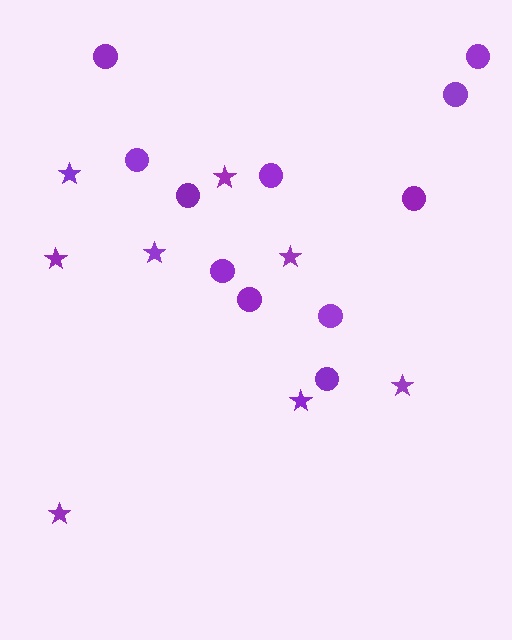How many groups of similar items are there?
There are 2 groups: one group of stars (8) and one group of circles (11).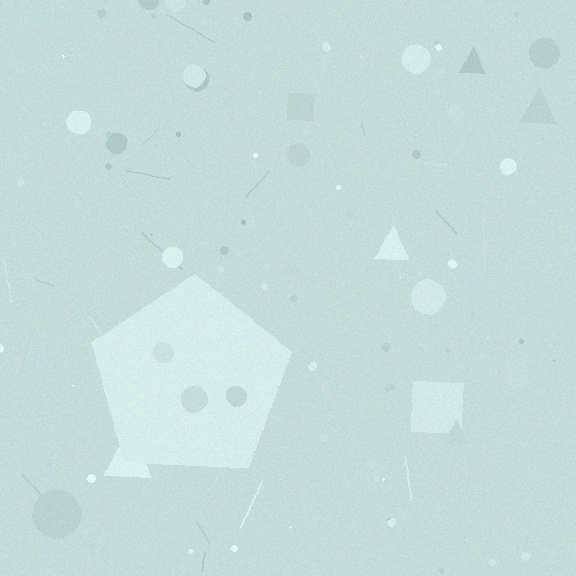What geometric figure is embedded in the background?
A pentagon is embedded in the background.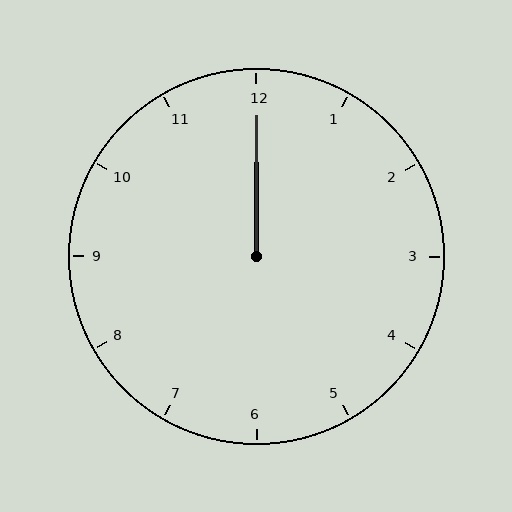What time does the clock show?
12:00.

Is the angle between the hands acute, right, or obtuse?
It is acute.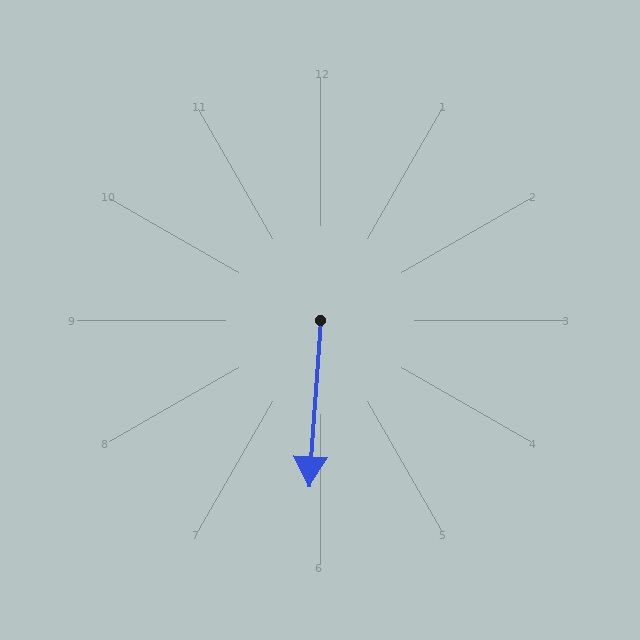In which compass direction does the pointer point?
South.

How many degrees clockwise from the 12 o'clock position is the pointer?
Approximately 184 degrees.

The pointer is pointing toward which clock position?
Roughly 6 o'clock.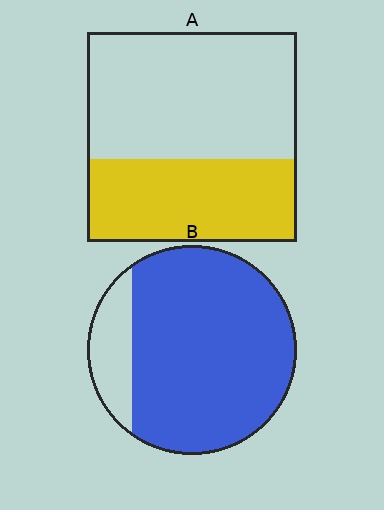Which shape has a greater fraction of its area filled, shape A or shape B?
Shape B.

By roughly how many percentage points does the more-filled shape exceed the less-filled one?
By roughly 45 percentage points (B over A).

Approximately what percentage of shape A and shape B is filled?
A is approximately 40% and B is approximately 85%.